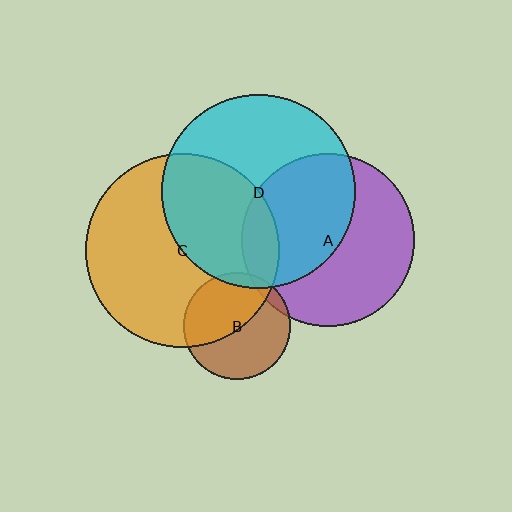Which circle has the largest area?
Circle D (cyan).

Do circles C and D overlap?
Yes.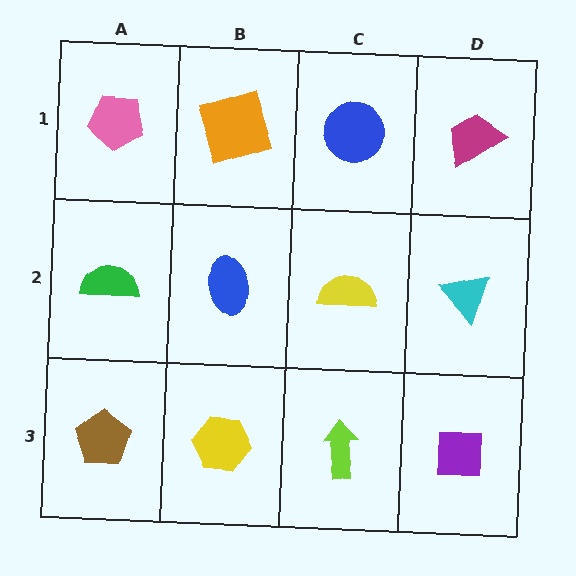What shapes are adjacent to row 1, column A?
A green semicircle (row 2, column A), an orange square (row 1, column B).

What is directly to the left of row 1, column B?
A pink pentagon.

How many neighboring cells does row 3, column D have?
2.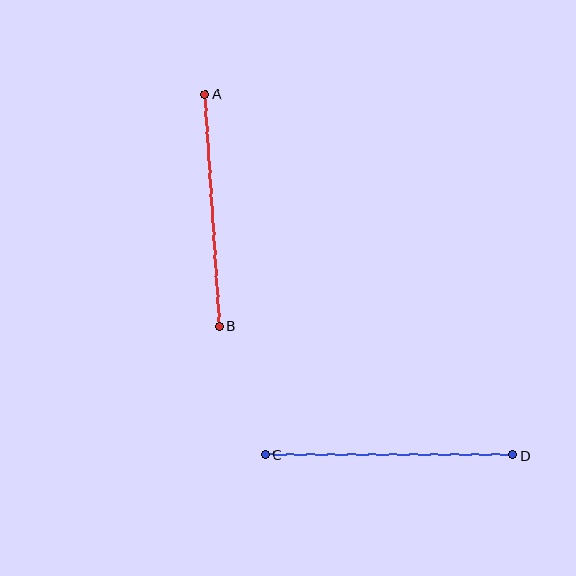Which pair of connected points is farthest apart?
Points C and D are farthest apart.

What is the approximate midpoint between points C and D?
The midpoint is at approximately (389, 455) pixels.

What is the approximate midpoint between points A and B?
The midpoint is at approximately (212, 210) pixels.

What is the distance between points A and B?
The distance is approximately 232 pixels.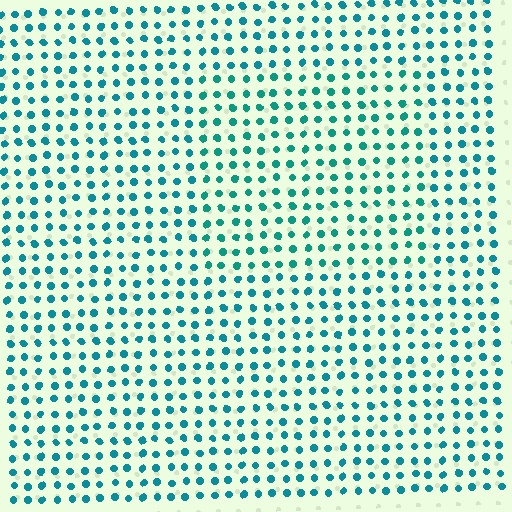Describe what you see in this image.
The image is filled with small teal elements in a uniform arrangement. A rectangle-shaped region is visible where the elements are tinted to a slightly different hue, forming a subtle color boundary.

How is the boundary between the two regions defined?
The boundary is defined purely by a slight shift in hue (about 17 degrees). Spacing, size, and orientation are identical on both sides.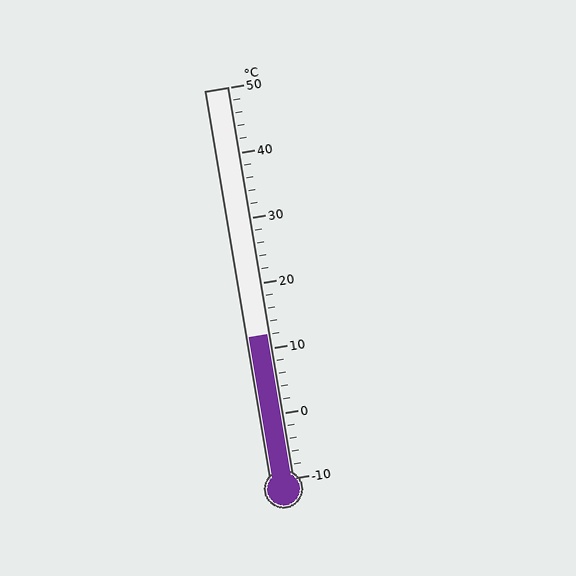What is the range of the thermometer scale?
The thermometer scale ranges from -10°C to 50°C.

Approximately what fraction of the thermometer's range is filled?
The thermometer is filled to approximately 35% of its range.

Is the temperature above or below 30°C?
The temperature is below 30°C.